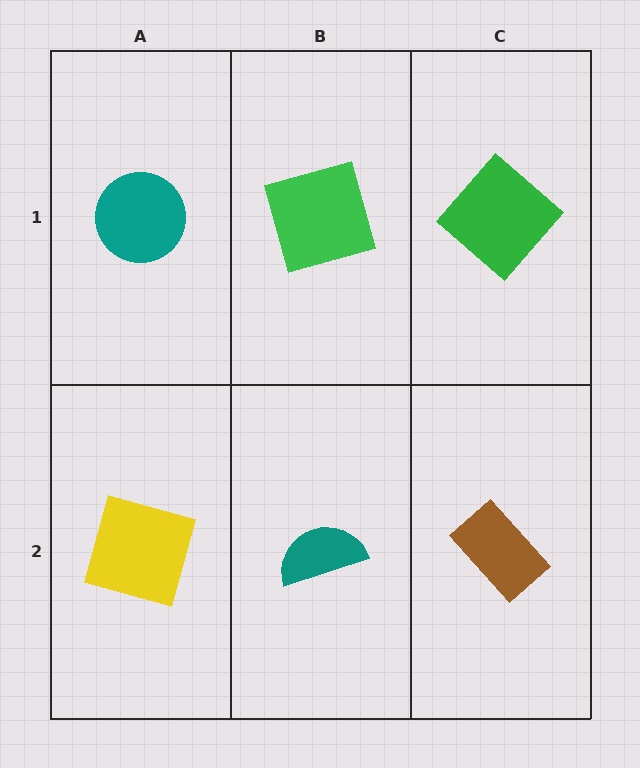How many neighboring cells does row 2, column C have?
2.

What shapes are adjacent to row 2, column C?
A green diamond (row 1, column C), a teal semicircle (row 2, column B).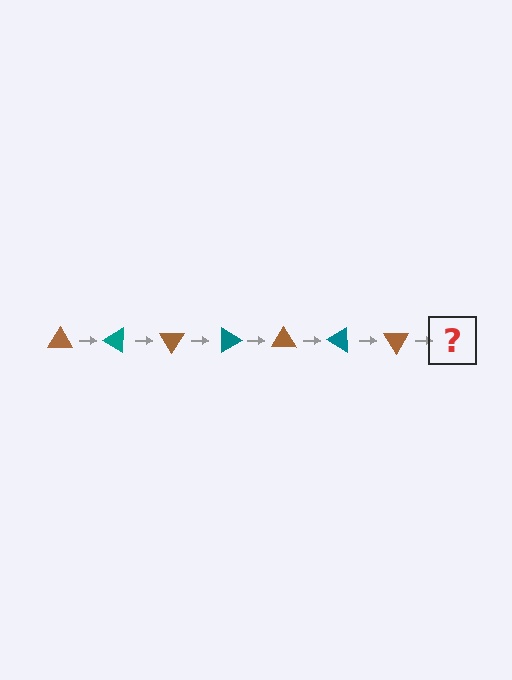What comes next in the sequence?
The next element should be a teal triangle, rotated 210 degrees from the start.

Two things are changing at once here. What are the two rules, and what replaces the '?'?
The two rules are that it rotates 30 degrees each step and the color cycles through brown and teal. The '?' should be a teal triangle, rotated 210 degrees from the start.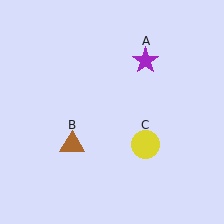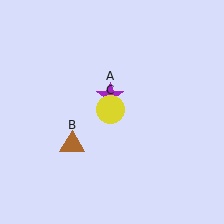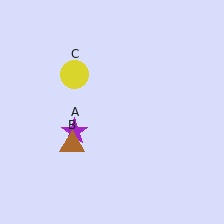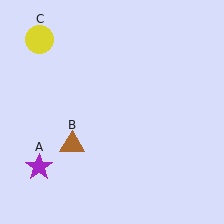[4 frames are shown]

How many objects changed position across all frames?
2 objects changed position: purple star (object A), yellow circle (object C).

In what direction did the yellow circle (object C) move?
The yellow circle (object C) moved up and to the left.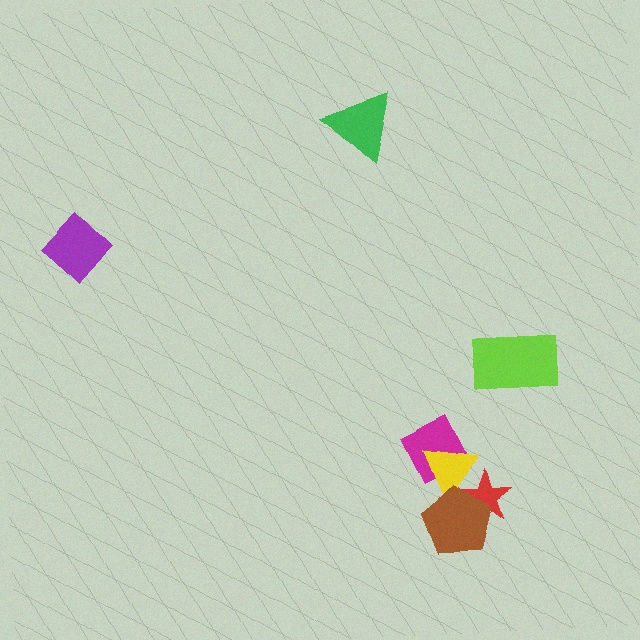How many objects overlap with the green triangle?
0 objects overlap with the green triangle.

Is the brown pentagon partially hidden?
No, no other shape covers it.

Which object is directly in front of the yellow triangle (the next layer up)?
The red star is directly in front of the yellow triangle.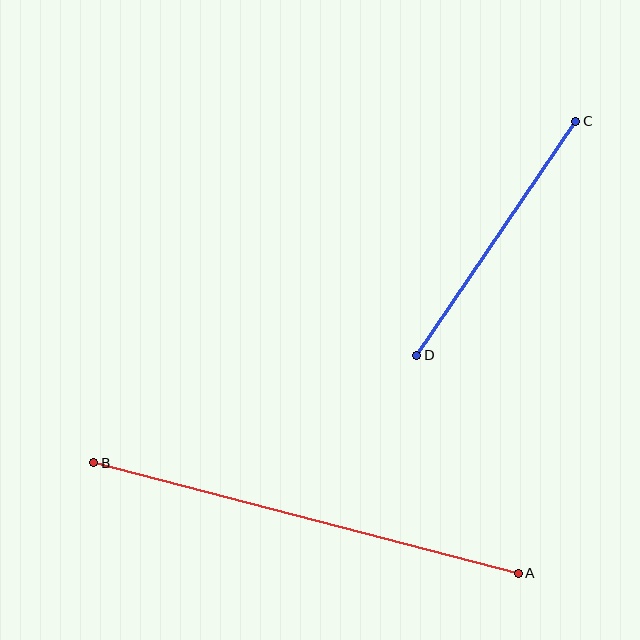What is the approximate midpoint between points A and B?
The midpoint is at approximately (306, 518) pixels.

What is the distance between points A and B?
The distance is approximately 439 pixels.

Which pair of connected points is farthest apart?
Points A and B are farthest apart.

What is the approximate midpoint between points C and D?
The midpoint is at approximately (496, 238) pixels.